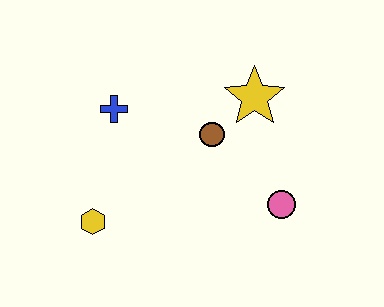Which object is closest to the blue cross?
The brown circle is closest to the blue cross.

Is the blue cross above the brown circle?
Yes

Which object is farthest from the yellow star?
The yellow hexagon is farthest from the yellow star.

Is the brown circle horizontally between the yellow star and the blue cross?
Yes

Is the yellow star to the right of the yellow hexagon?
Yes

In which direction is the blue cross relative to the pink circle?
The blue cross is to the left of the pink circle.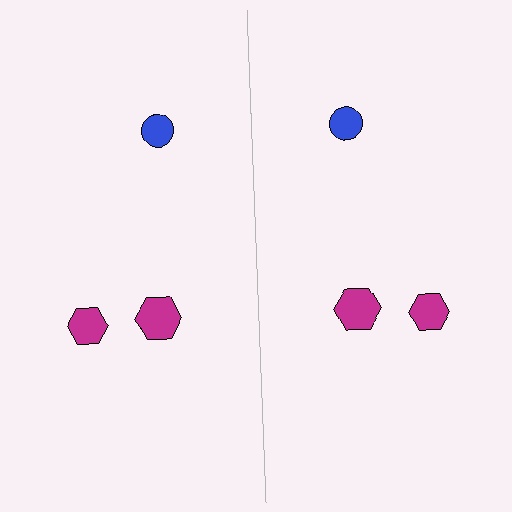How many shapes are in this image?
There are 6 shapes in this image.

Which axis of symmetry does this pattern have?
The pattern has a vertical axis of symmetry running through the center of the image.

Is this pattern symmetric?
Yes, this pattern has bilateral (reflection) symmetry.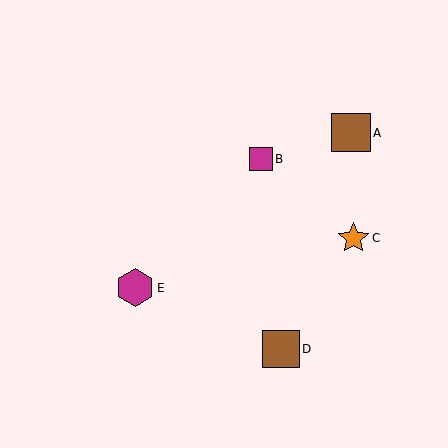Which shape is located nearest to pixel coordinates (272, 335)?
The brown square (labeled D) at (281, 349) is nearest to that location.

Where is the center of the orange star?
The center of the orange star is at (354, 238).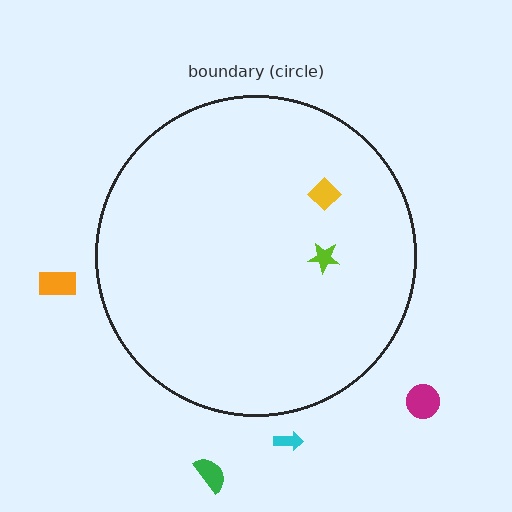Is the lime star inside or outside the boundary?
Inside.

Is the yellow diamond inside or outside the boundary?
Inside.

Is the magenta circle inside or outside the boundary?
Outside.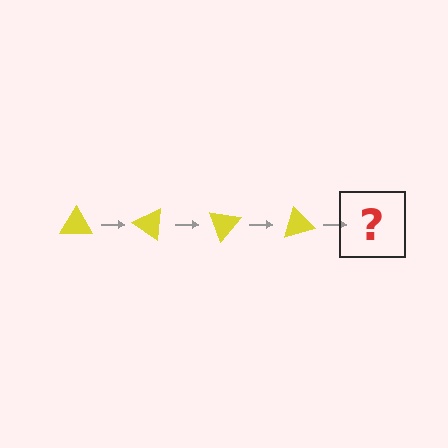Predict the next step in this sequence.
The next step is a yellow triangle rotated 140 degrees.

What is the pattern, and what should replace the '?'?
The pattern is that the triangle rotates 35 degrees each step. The '?' should be a yellow triangle rotated 140 degrees.